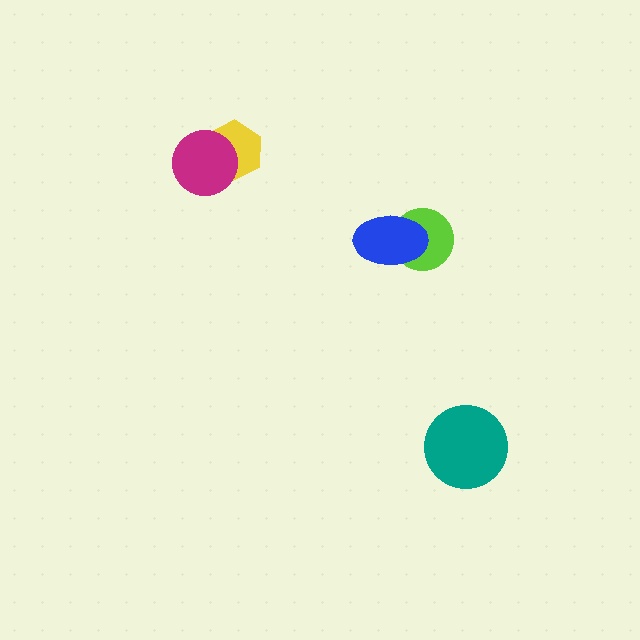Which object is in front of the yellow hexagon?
The magenta circle is in front of the yellow hexagon.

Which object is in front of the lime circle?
The blue ellipse is in front of the lime circle.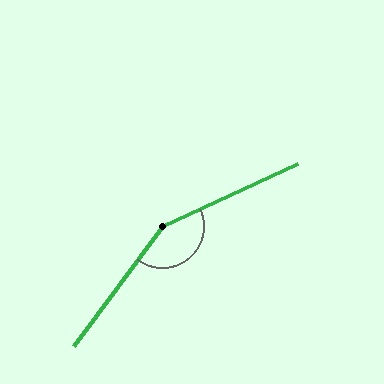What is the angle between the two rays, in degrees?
Approximately 152 degrees.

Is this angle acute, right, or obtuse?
It is obtuse.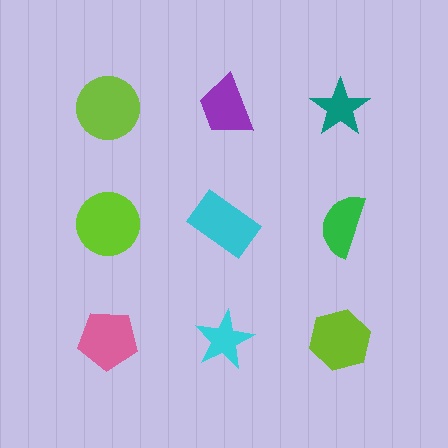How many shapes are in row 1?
3 shapes.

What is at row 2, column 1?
A lime circle.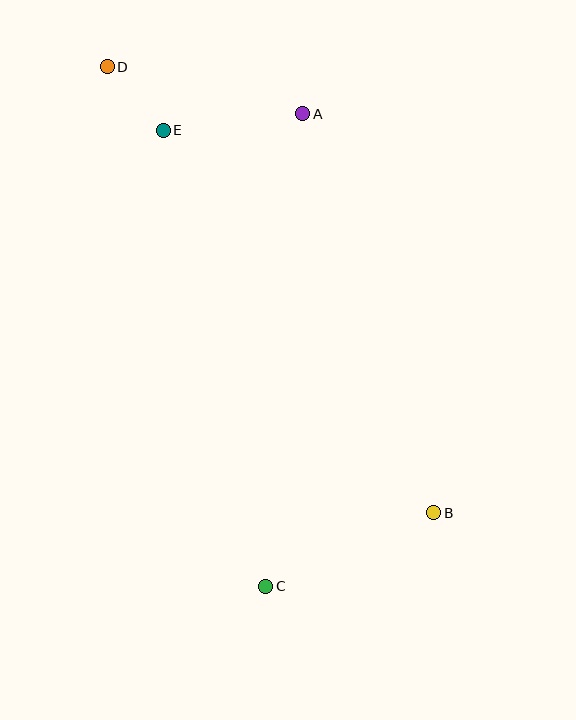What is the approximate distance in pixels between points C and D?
The distance between C and D is approximately 543 pixels.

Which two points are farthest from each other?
Points B and D are farthest from each other.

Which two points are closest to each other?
Points D and E are closest to each other.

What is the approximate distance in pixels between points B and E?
The distance between B and E is approximately 468 pixels.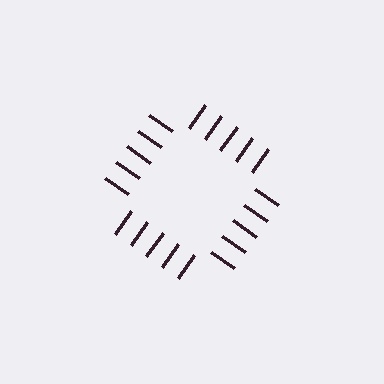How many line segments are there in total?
20 — 5 along each of the 4 edges.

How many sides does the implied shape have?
4 sides — the line-ends trace a square.